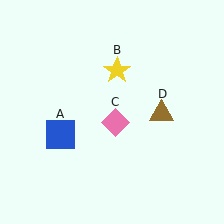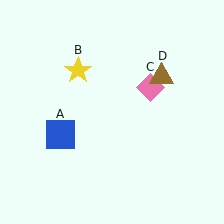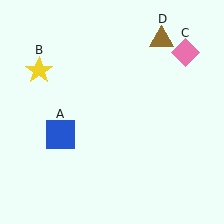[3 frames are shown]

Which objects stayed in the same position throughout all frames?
Blue square (object A) remained stationary.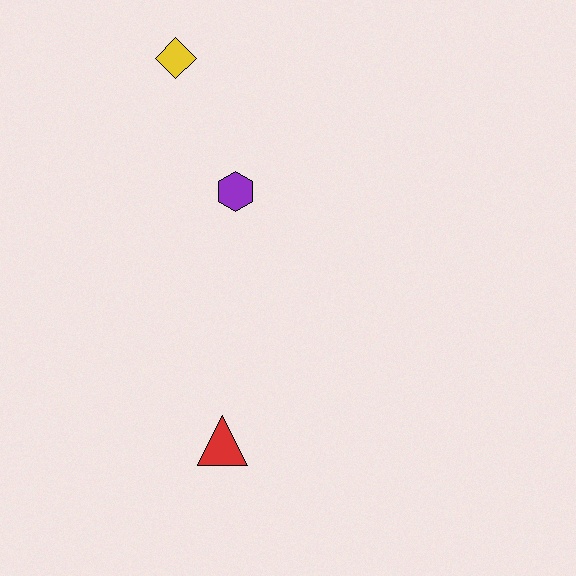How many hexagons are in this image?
There is 1 hexagon.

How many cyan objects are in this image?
There are no cyan objects.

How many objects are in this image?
There are 3 objects.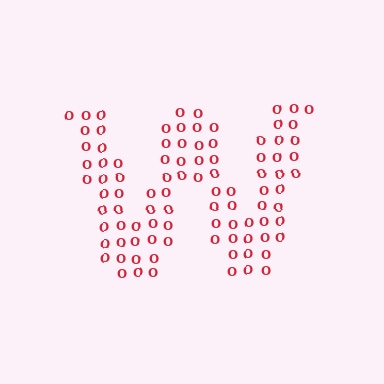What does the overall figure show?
The overall figure shows the letter W.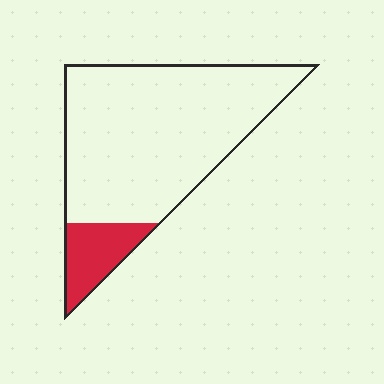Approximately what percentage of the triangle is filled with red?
Approximately 15%.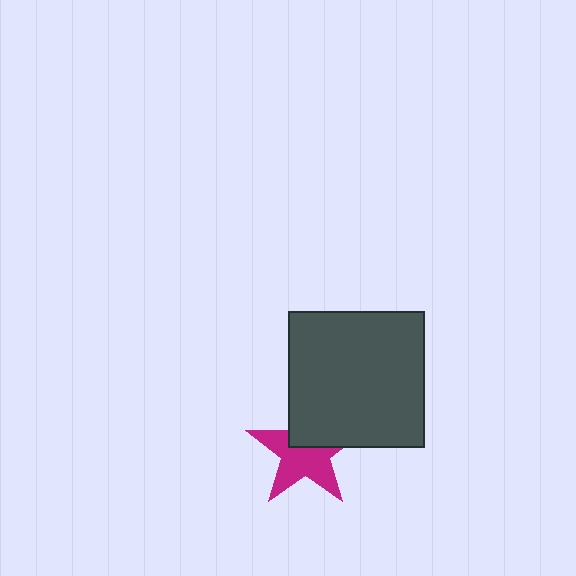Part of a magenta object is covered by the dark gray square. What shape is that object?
It is a star.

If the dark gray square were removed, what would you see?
You would see the complete magenta star.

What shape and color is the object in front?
The object in front is a dark gray square.